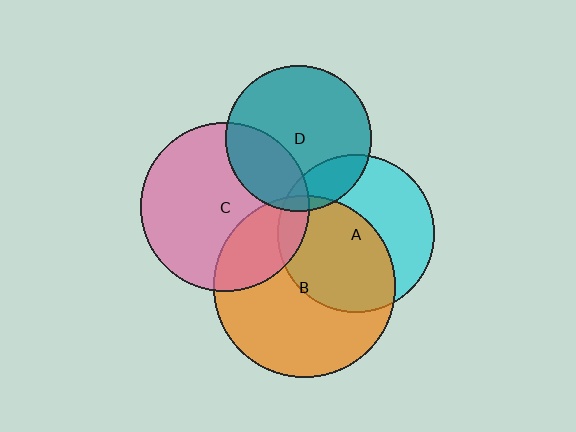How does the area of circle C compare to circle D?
Approximately 1.3 times.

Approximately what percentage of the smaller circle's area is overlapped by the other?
Approximately 30%.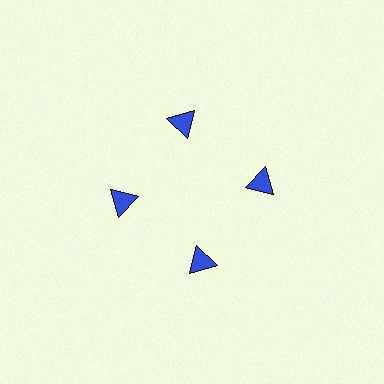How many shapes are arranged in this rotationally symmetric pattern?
There are 4 shapes, arranged in 4 groups of 1.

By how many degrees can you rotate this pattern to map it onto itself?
The pattern maps onto itself every 90 degrees of rotation.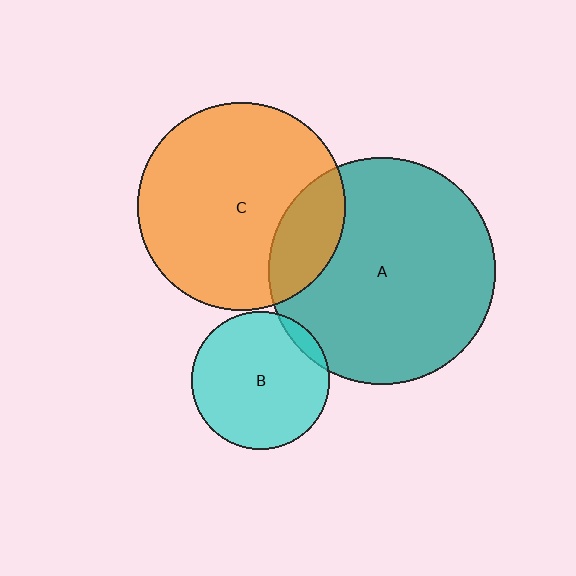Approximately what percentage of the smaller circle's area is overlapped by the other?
Approximately 5%.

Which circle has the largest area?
Circle A (teal).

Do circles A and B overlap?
Yes.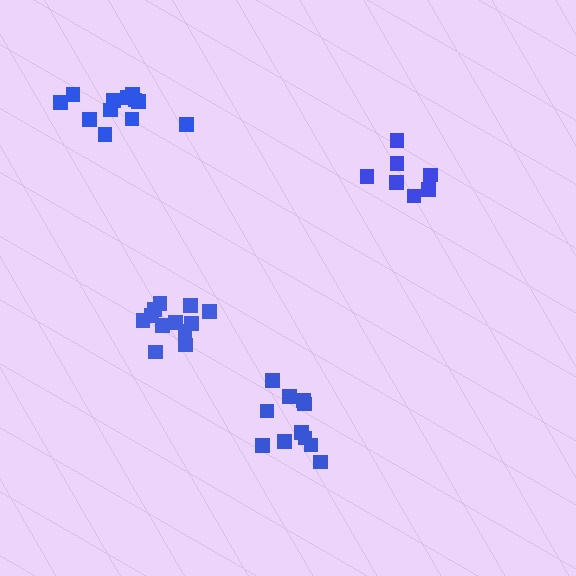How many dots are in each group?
Group 1: 11 dots, Group 2: 13 dots, Group 3: 12 dots, Group 4: 7 dots (43 total).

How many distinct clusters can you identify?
There are 4 distinct clusters.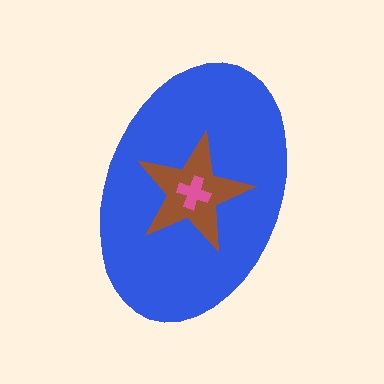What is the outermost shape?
The blue ellipse.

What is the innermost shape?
The pink cross.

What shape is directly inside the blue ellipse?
The brown star.